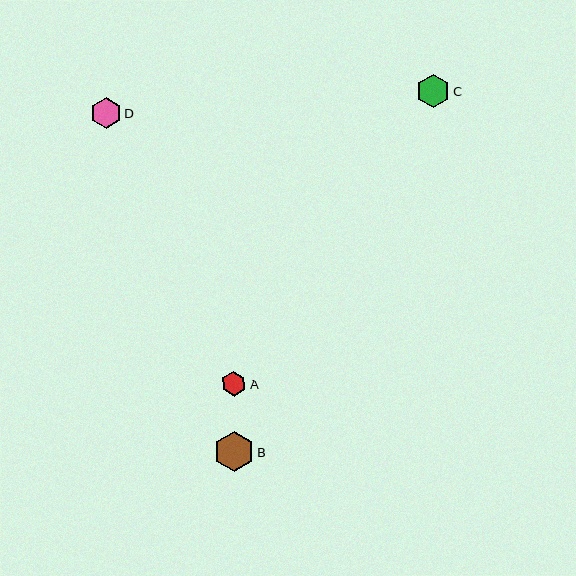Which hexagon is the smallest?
Hexagon A is the smallest with a size of approximately 25 pixels.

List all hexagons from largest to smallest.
From largest to smallest: B, C, D, A.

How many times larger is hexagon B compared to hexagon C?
Hexagon B is approximately 1.2 times the size of hexagon C.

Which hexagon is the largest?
Hexagon B is the largest with a size of approximately 40 pixels.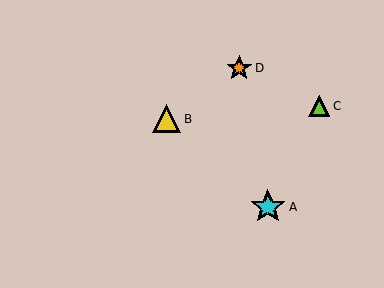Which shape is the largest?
The cyan star (labeled A) is the largest.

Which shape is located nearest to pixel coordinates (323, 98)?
The lime triangle (labeled C) at (319, 106) is nearest to that location.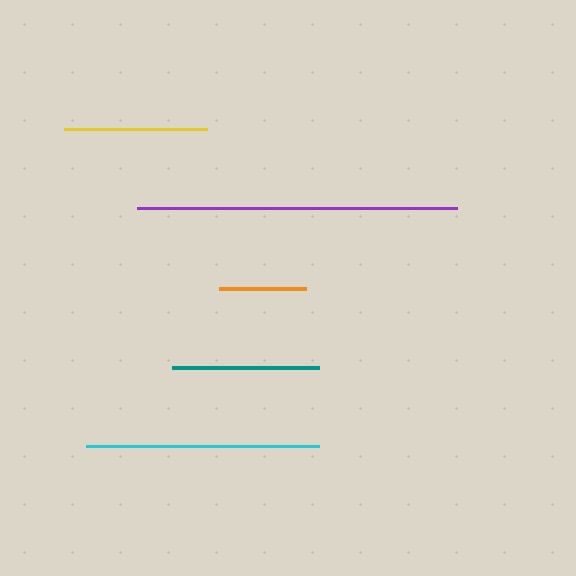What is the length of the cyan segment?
The cyan segment is approximately 233 pixels long.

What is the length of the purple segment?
The purple segment is approximately 320 pixels long.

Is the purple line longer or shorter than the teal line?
The purple line is longer than the teal line.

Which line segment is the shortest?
The orange line is the shortest at approximately 87 pixels.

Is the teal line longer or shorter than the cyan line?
The cyan line is longer than the teal line.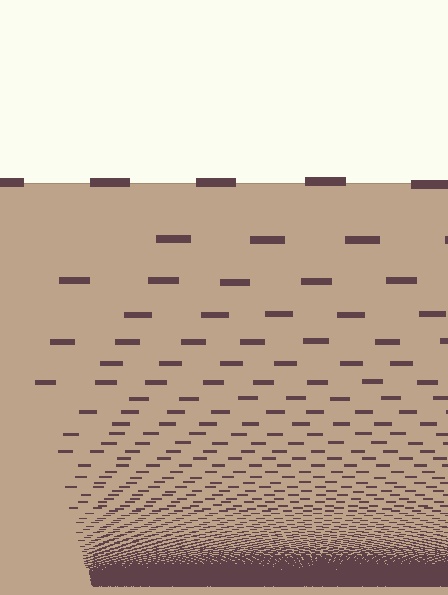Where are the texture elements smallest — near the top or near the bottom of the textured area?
Near the bottom.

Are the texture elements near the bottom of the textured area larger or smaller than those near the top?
Smaller. The gradient is inverted — elements near the bottom are smaller and denser.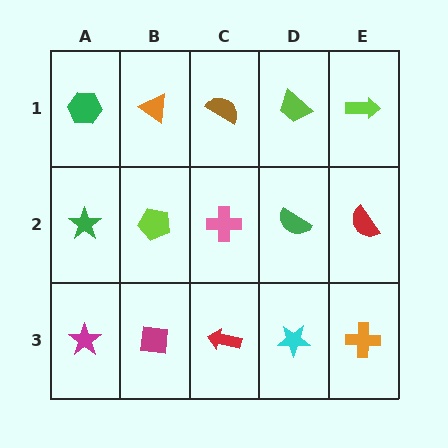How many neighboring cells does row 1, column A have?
2.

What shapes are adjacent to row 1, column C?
A pink cross (row 2, column C), an orange triangle (row 1, column B), a lime trapezoid (row 1, column D).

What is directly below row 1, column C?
A pink cross.